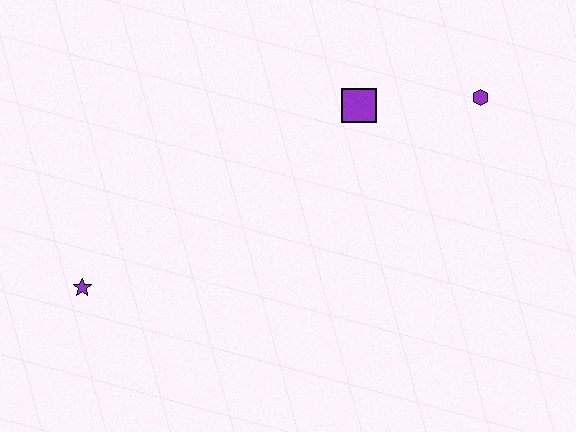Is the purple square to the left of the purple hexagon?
Yes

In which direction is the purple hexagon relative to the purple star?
The purple hexagon is to the right of the purple star.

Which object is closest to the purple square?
The purple hexagon is closest to the purple square.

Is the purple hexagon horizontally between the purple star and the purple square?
No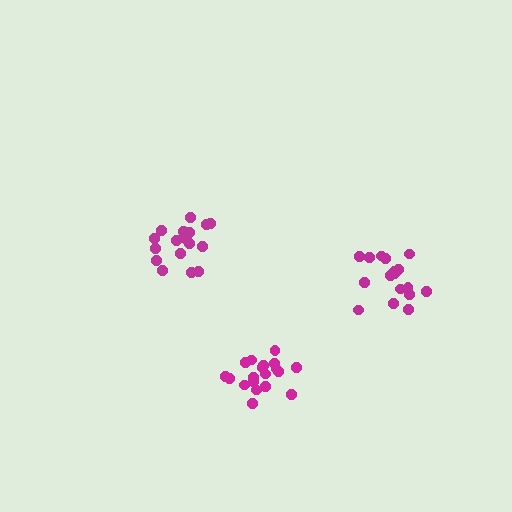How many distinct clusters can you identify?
There are 3 distinct clusters.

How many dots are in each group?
Group 1: 18 dots, Group 2: 17 dots, Group 3: 19 dots (54 total).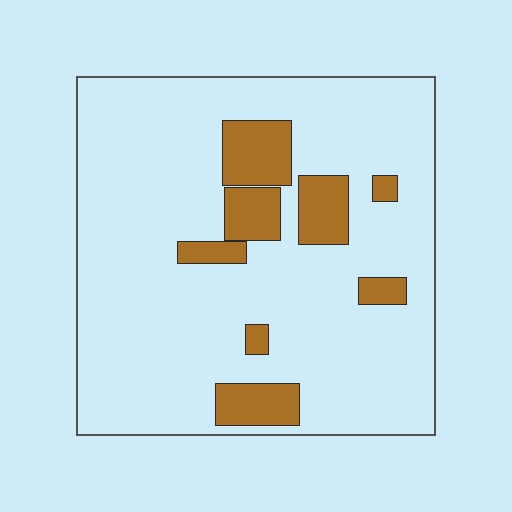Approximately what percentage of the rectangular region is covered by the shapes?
Approximately 15%.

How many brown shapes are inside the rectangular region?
8.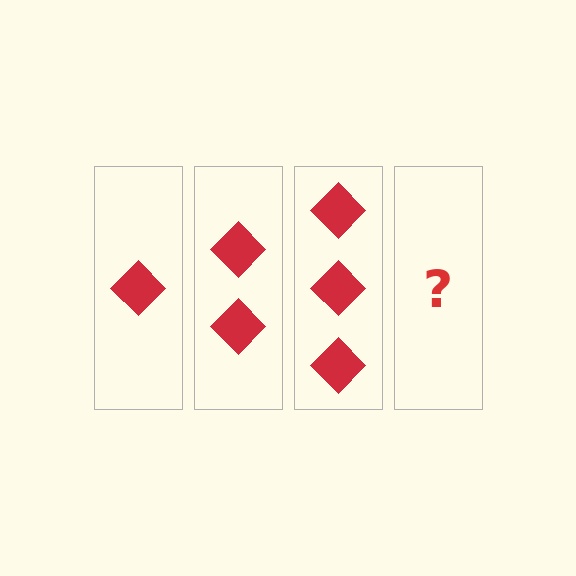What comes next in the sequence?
The next element should be 4 diamonds.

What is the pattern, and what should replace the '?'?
The pattern is that each step adds one more diamond. The '?' should be 4 diamonds.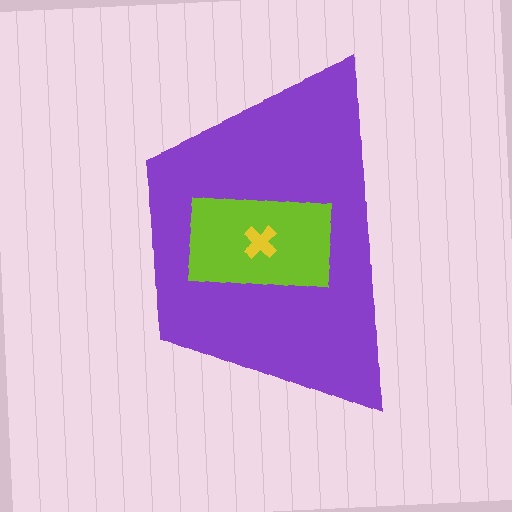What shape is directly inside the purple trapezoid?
The lime rectangle.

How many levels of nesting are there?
3.